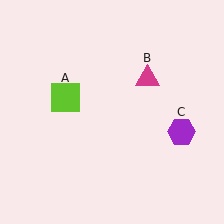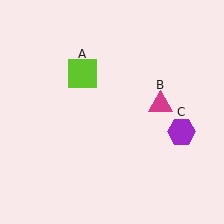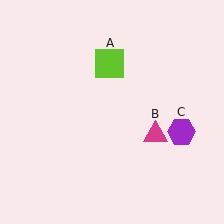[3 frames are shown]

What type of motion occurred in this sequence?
The lime square (object A), magenta triangle (object B) rotated clockwise around the center of the scene.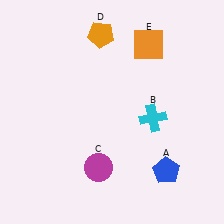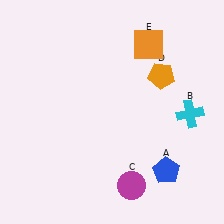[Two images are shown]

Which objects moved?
The objects that moved are: the cyan cross (B), the magenta circle (C), the orange pentagon (D).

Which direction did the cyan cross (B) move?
The cyan cross (B) moved right.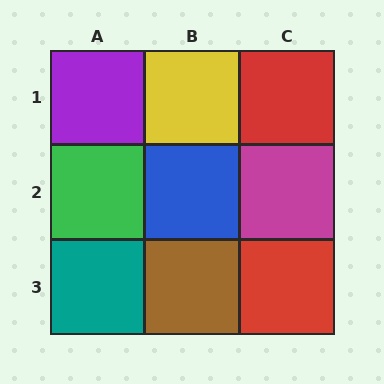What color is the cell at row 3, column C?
Red.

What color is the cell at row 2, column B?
Blue.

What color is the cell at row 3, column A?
Teal.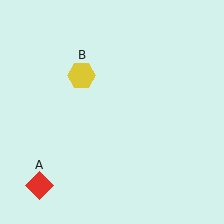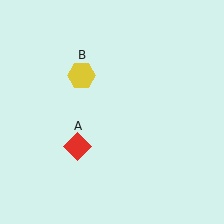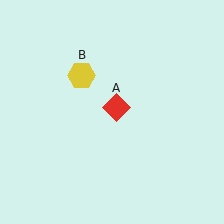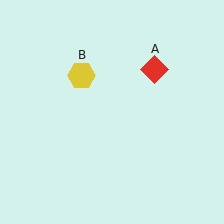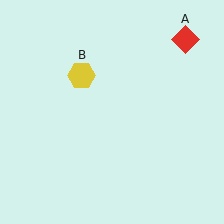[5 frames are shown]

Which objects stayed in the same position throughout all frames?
Yellow hexagon (object B) remained stationary.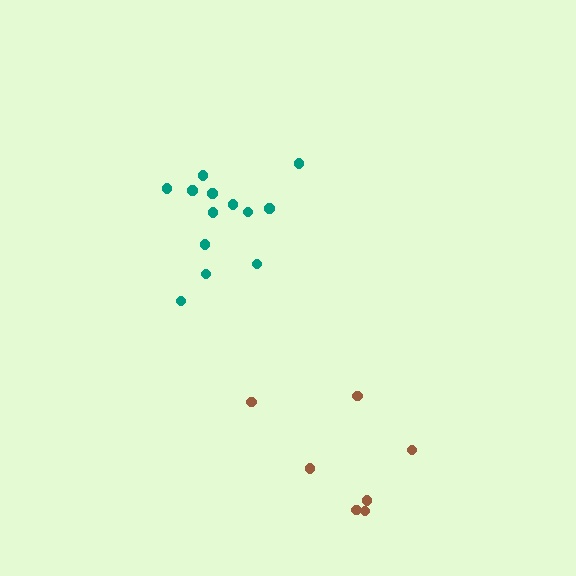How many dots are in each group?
Group 1: 13 dots, Group 2: 7 dots (20 total).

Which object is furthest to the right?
The brown cluster is rightmost.